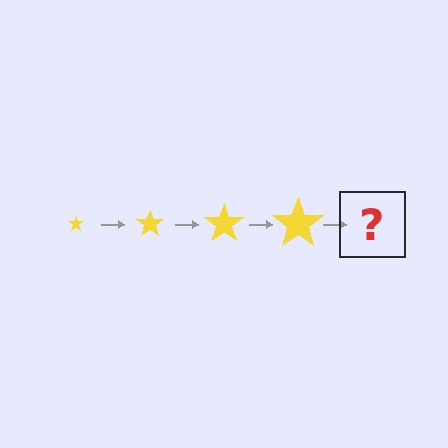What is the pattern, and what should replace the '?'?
The pattern is that the star gets progressively larger each step. The '?' should be a yellow star, larger than the previous one.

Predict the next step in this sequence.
The next step is a yellow star, larger than the previous one.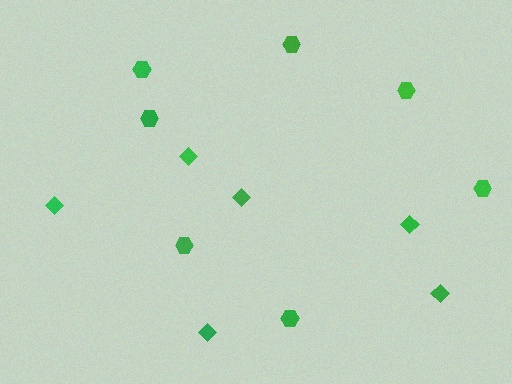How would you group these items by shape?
There are 2 groups: one group of hexagons (7) and one group of diamonds (6).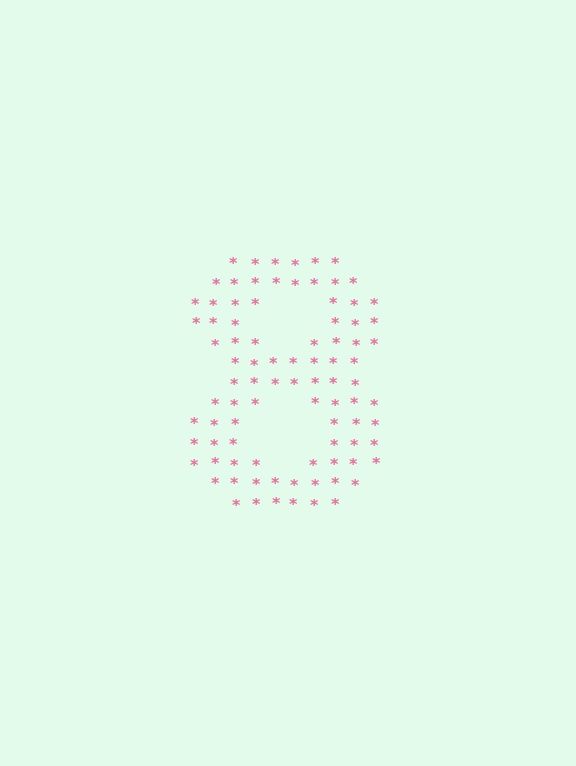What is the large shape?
The large shape is the digit 8.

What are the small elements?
The small elements are asterisks.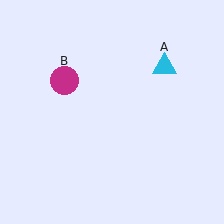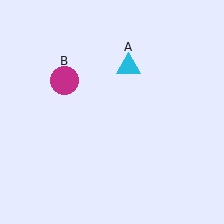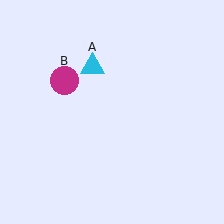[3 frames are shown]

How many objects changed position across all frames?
1 object changed position: cyan triangle (object A).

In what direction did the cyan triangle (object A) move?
The cyan triangle (object A) moved left.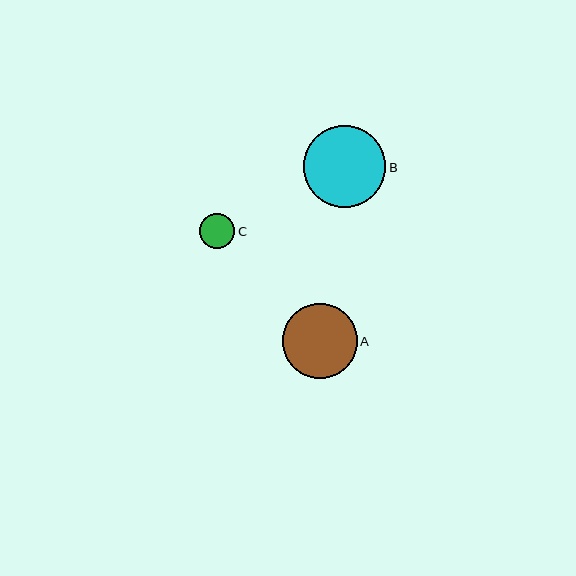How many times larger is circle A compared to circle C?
Circle A is approximately 2.1 times the size of circle C.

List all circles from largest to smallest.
From largest to smallest: B, A, C.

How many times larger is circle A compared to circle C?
Circle A is approximately 2.1 times the size of circle C.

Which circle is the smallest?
Circle C is the smallest with a size of approximately 35 pixels.